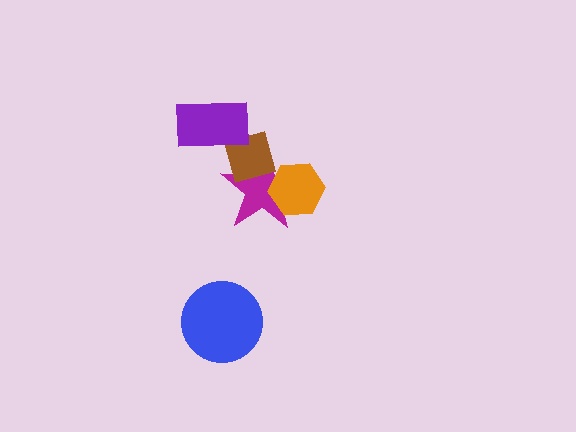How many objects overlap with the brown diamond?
2 objects overlap with the brown diamond.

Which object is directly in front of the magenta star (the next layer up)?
The brown diamond is directly in front of the magenta star.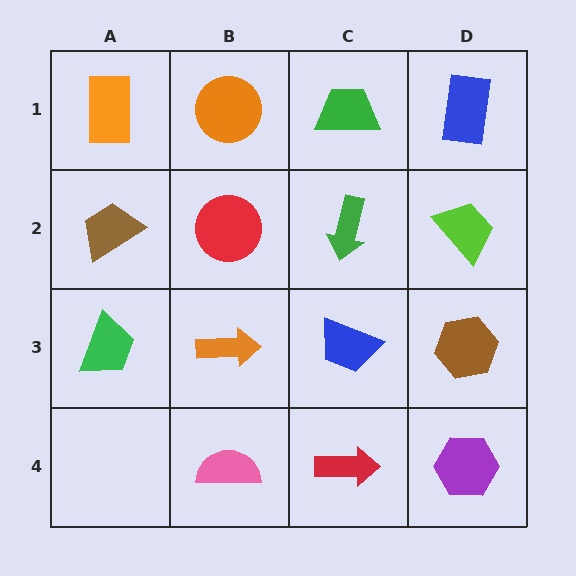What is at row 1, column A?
An orange rectangle.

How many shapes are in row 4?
3 shapes.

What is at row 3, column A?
A green trapezoid.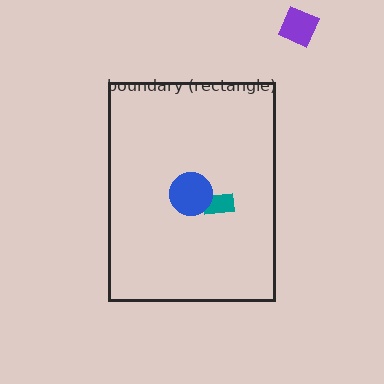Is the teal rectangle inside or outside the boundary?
Inside.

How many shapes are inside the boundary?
2 inside, 1 outside.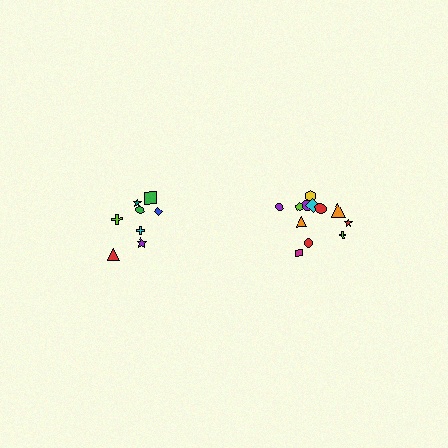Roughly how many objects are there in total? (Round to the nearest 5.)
Roughly 20 objects in total.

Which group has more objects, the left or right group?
The right group.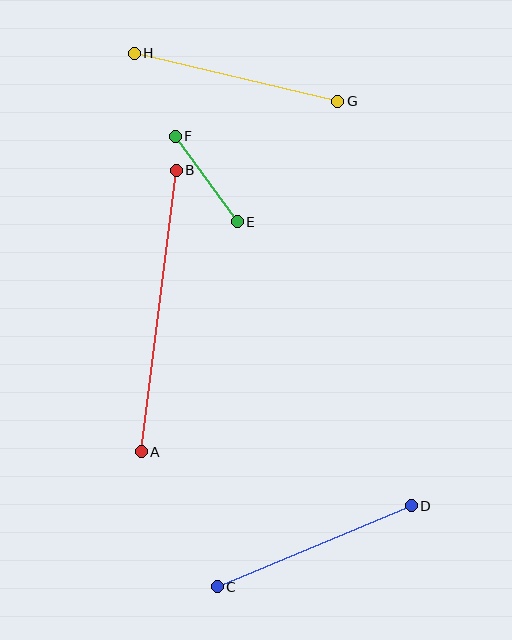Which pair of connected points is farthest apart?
Points A and B are farthest apart.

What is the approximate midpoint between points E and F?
The midpoint is at approximately (206, 179) pixels.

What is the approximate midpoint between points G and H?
The midpoint is at approximately (236, 77) pixels.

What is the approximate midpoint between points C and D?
The midpoint is at approximately (314, 546) pixels.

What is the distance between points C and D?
The distance is approximately 210 pixels.